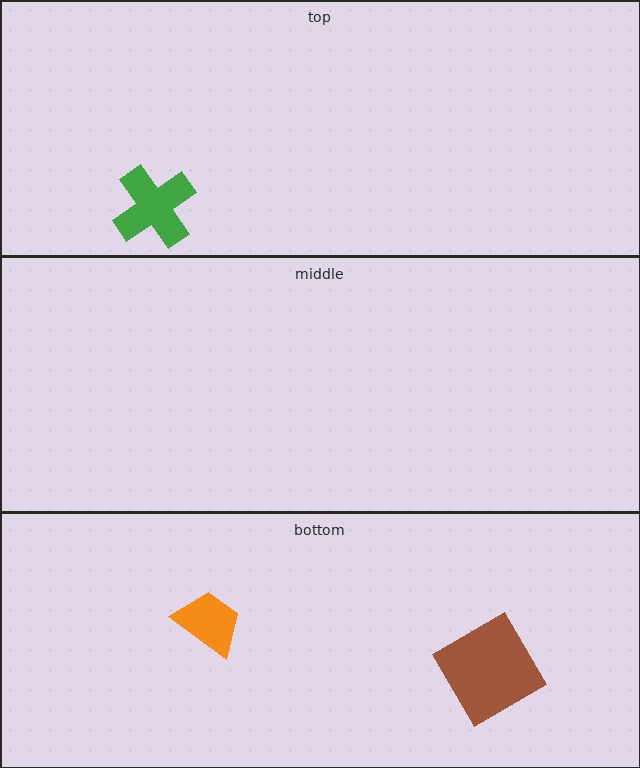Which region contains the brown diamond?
The bottom region.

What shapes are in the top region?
The green cross.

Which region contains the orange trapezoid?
The bottom region.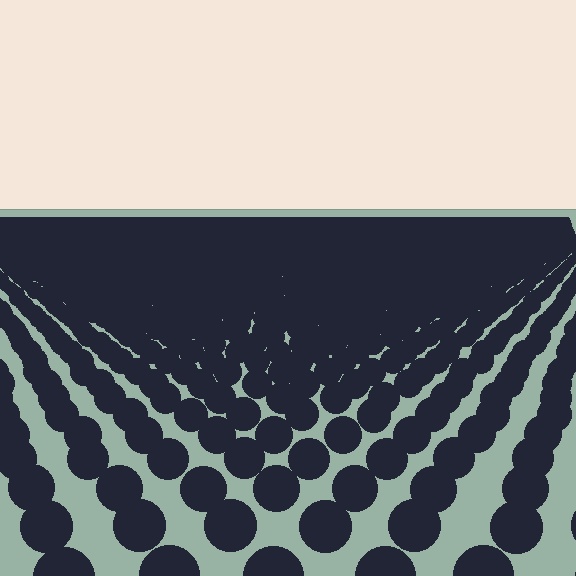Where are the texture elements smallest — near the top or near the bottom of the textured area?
Near the top.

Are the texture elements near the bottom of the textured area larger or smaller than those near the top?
Larger. Near the bottom, elements are closer to the viewer and appear at a bigger on-screen size.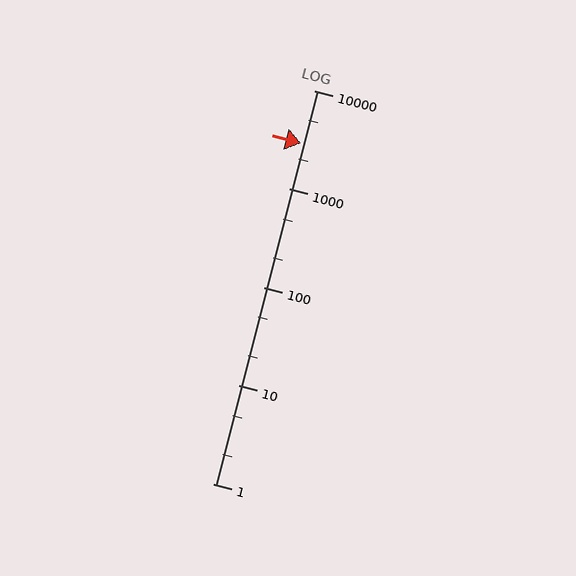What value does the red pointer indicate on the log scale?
The pointer indicates approximately 2900.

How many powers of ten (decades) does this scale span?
The scale spans 4 decades, from 1 to 10000.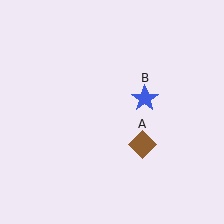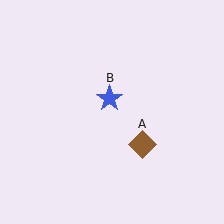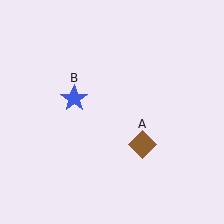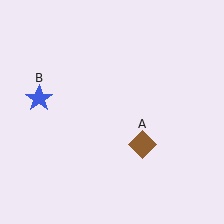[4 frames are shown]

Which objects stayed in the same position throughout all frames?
Brown diamond (object A) remained stationary.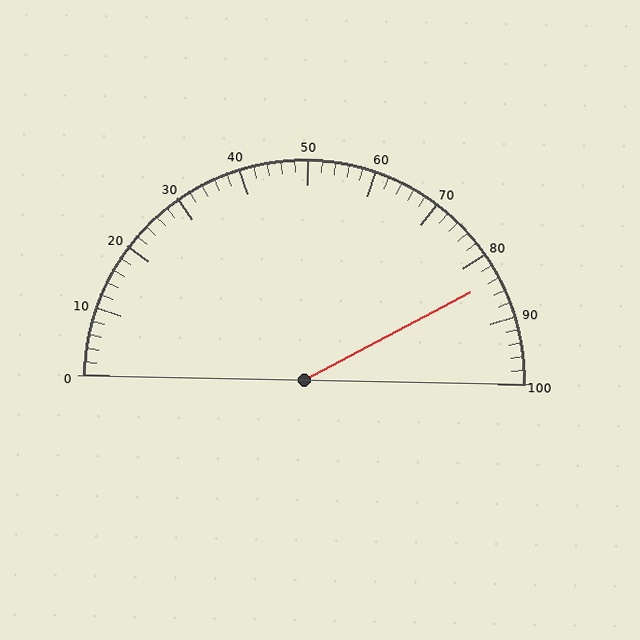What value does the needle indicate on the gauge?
The needle indicates approximately 84.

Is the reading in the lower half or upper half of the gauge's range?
The reading is in the upper half of the range (0 to 100).